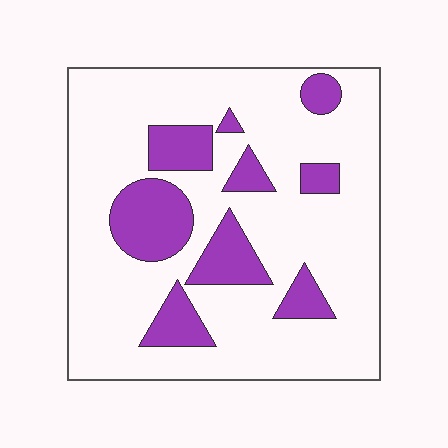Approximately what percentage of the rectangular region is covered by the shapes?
Approximately 20%.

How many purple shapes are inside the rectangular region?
9.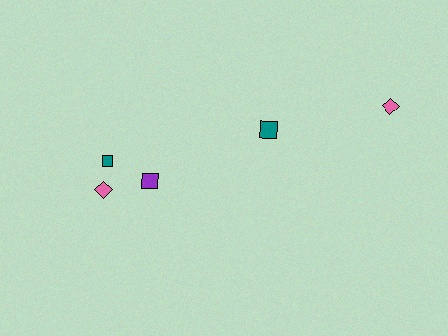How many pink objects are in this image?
There are 2 pink objects.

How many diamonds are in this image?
There are 2 diamonds.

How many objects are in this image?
There are 5 objects.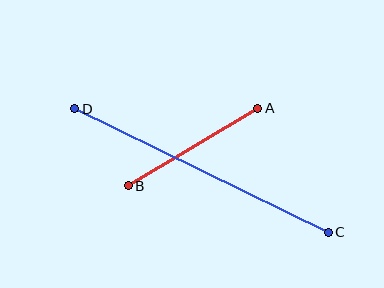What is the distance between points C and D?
The distance is approximately 282 pixels.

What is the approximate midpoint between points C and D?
The midpoint is at approximately (201, 170) pixels.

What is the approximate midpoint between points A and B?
The midpoint is at approximately (193, 147) pixels.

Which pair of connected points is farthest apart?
Points C and D are farthest apart.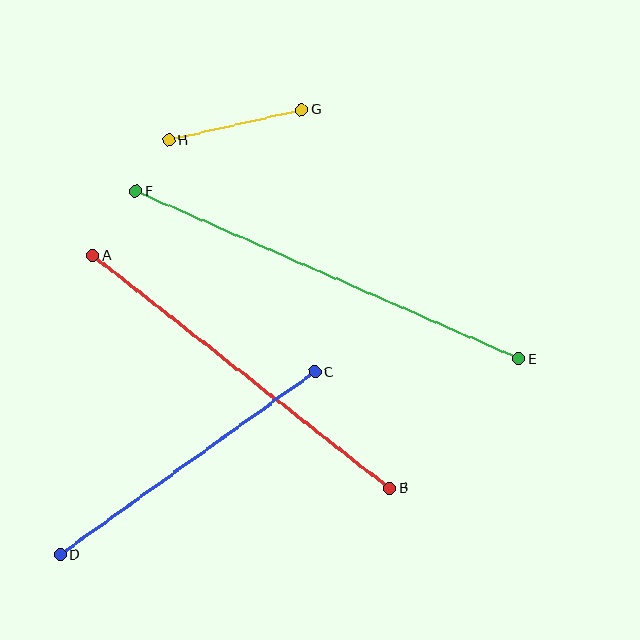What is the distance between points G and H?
The distance is approximately 136 pixels.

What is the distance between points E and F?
The distance is approximately 418 pixels.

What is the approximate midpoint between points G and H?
The midpoint is at approximately (235, 125) pixels.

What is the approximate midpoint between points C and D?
The midpoint is at approximately (187, 463) pixels.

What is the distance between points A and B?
The distance is approximately 377 pixels.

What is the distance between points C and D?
The distance is approximately 313 pixels.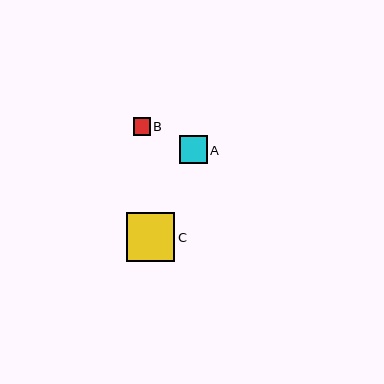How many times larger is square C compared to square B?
Square C is approximately 2.8 times the size of square B.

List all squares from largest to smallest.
From largest to smallest: C, A, B.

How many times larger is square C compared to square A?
Square C is approximately 1.7 times the size of square A.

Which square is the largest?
Square C is the largest with a size of approximately 48 pixels.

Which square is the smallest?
Square B is the smallest with a size of approximately 17 pixels.